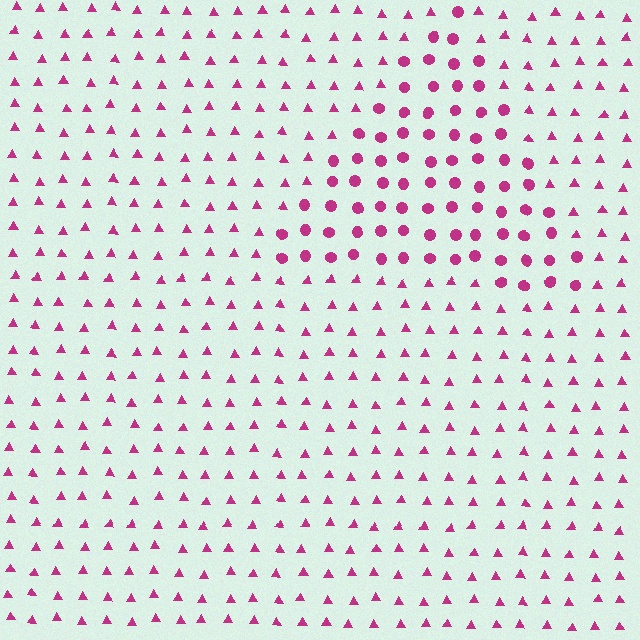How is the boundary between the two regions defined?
The boundary is defined by a change in element shape: circles inside vs. triangles outside. All elements share the same color and spacing.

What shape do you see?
I see a triangle.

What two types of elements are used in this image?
The image uses circles inside the triangle region and triangles outside it.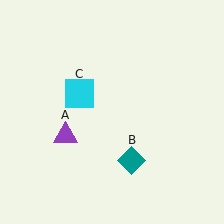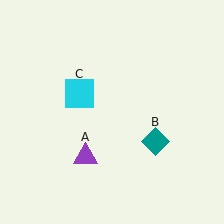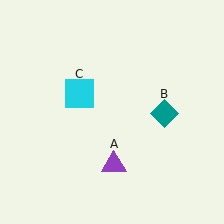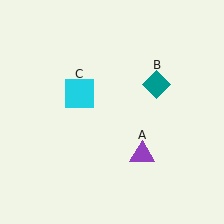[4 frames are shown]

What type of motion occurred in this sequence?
The purple triangle (object A), teal diamond (object B) rotated counterclockwise around the center of the scene.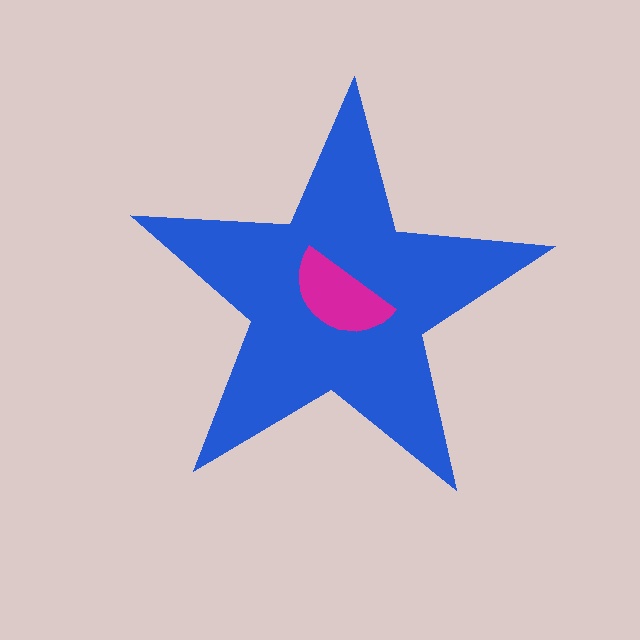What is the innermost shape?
The magenta semicircle.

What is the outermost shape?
The blue star.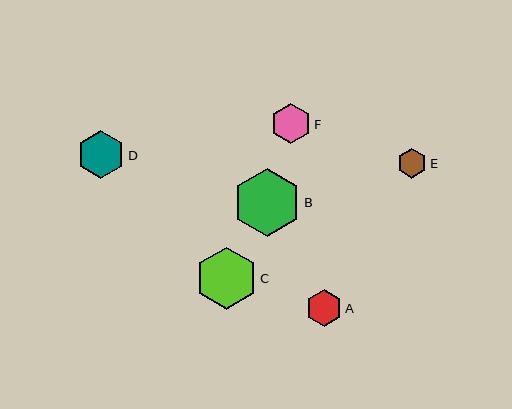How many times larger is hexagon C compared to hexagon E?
Hexagon C is approximately 2.1 times the size of hexagon E.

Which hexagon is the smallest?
Hexagon E is the smallest with a size of approximately 30 pixels.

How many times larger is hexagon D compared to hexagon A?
Hexagon D is approximately 1.3 times the size of hexagon A.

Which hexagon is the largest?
Hexagon B is the largest with a size of approximately 68 pixels.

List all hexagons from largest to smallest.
From largest to smallest: B, C, D, F, A, E.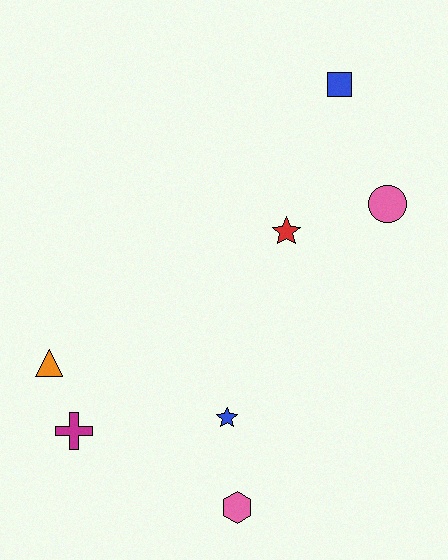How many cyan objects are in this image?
There are no cyan objects.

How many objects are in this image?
There are 7 objects.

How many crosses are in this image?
There is 1 cross.